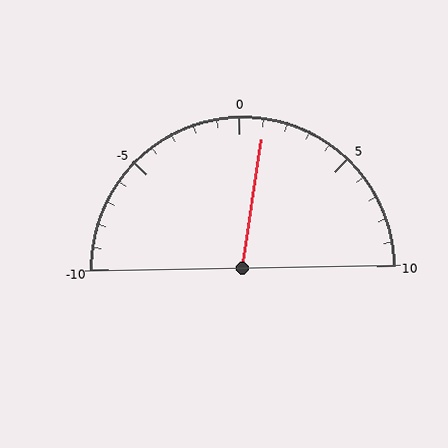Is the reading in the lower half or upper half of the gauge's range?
The reading is in the upper half of the range (-10 to 10).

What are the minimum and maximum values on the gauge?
The gauge ranges from -10 to 10.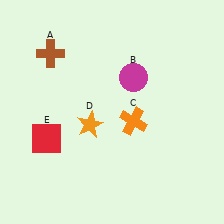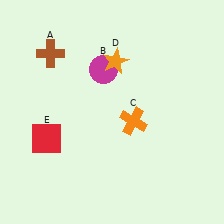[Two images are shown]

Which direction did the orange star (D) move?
The orange star (D) moved up.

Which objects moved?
The objects that moved are: the magenta circle (B), the orange star (D).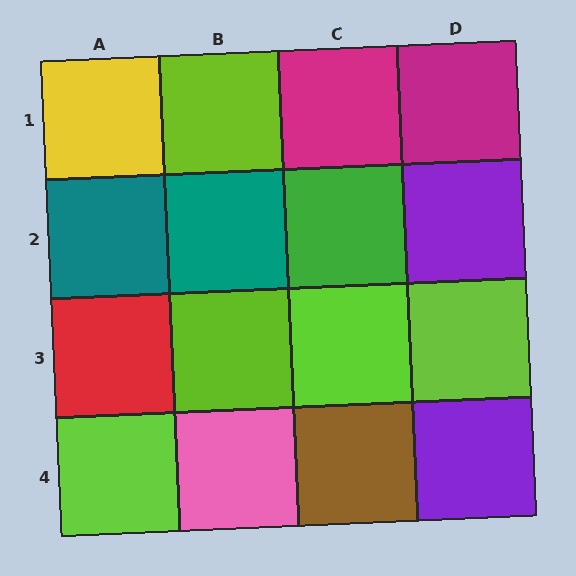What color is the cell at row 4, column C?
Brown.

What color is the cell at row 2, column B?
Teal.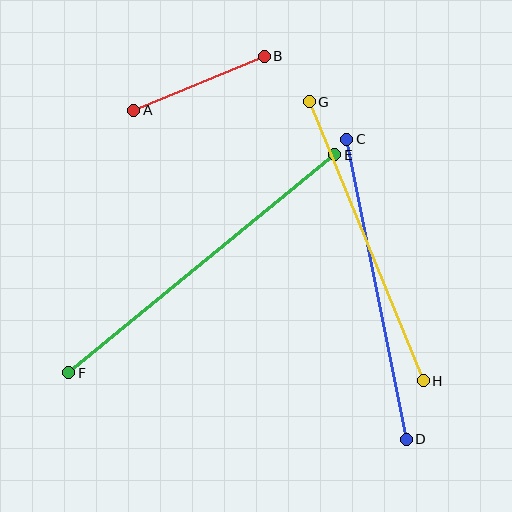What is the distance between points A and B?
The distance is approximately 141 pixels.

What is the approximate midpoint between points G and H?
The midpoint is at approximately (366, 241) pixels.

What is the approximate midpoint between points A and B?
The midpoint is at approximately (199, 83) pixels.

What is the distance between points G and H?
The distance is approximately 302 pixels.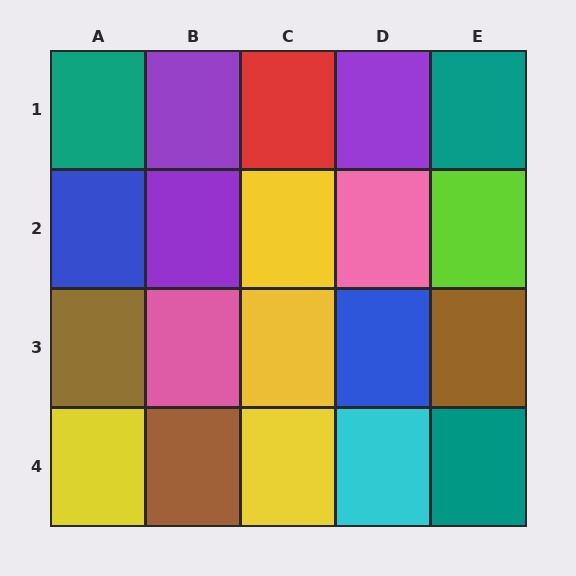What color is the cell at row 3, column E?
Brown.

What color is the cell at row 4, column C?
Yellow.